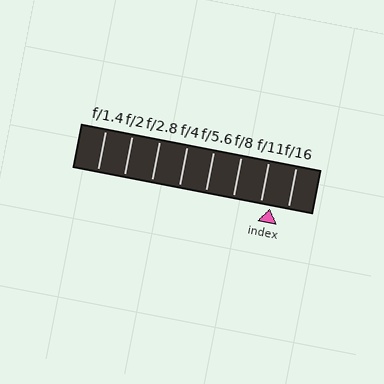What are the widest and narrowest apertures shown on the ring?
The widest aperture shown is f/1.4 and the narrowest is f/16.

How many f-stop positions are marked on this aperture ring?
There are 8 f-stop positions marked.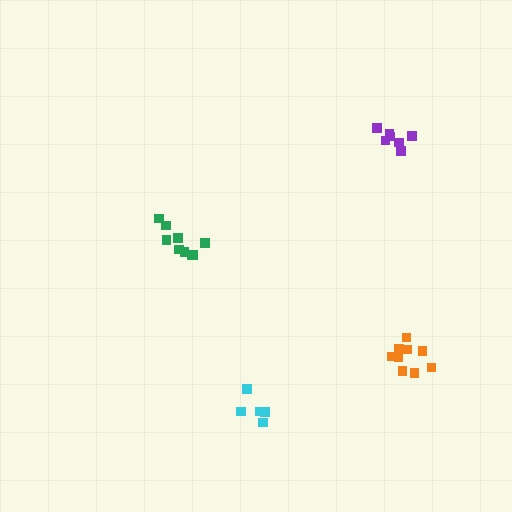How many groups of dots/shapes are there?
There are 4 groups.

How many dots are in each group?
Group 1: 7 dots, Group 2: 5 dots, Group 3: 9 dots, Group 4: 9 dots (30 total).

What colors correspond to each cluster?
The clusters are colored: purple, cyan, orange, green.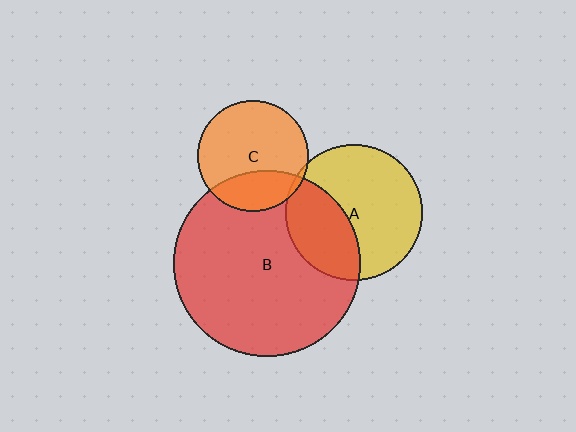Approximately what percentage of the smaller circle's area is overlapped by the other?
Approximately 30%.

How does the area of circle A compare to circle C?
Approximately 1.5 times.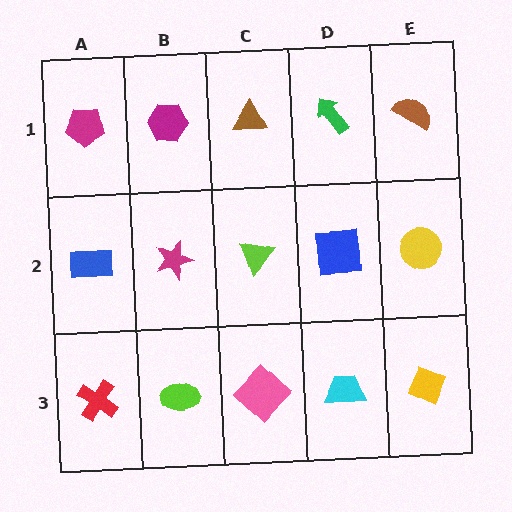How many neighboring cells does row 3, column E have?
2.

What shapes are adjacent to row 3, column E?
A yellow circle (row 2, column E), a cyan trapezoid (row 3, column D).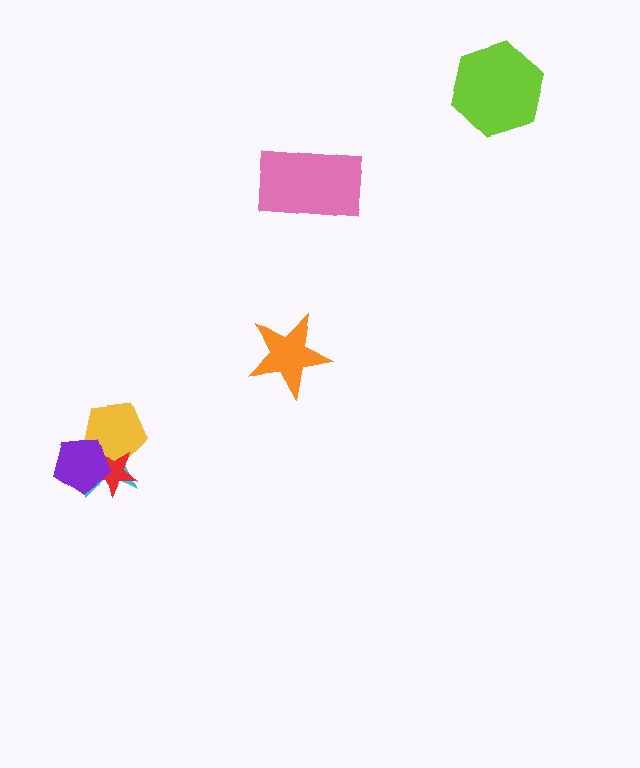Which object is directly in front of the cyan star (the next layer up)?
The yellow pentagon is directly in front of the cyan star.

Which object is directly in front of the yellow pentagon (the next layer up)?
The red star is directly in front of the yellow pentagon.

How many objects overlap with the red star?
3 objects overlap with the red star.